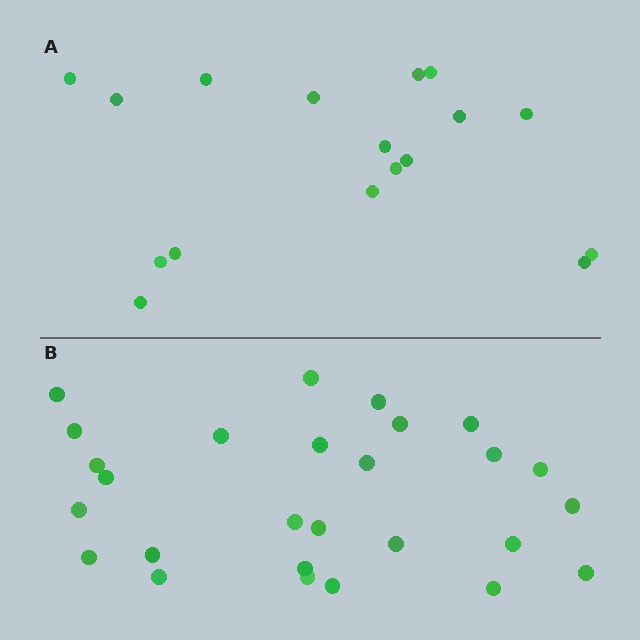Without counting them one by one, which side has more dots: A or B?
Region B (the bottom region) has more dots.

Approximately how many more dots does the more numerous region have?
Region B has roughly 10 or so more dots than region A.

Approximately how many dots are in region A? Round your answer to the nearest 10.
About 20 dots. (The exact count is 17, which rounds to 20.)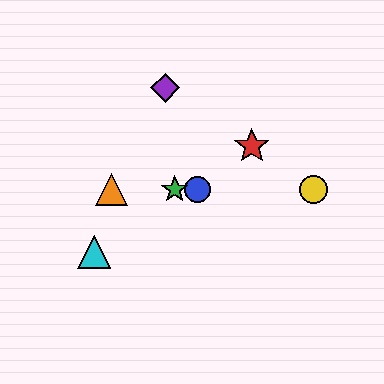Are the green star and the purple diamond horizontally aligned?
No, the green star is at y≈189 and the purple diamond is at y≈88.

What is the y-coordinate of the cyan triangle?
The cyan triangle is at y≈252.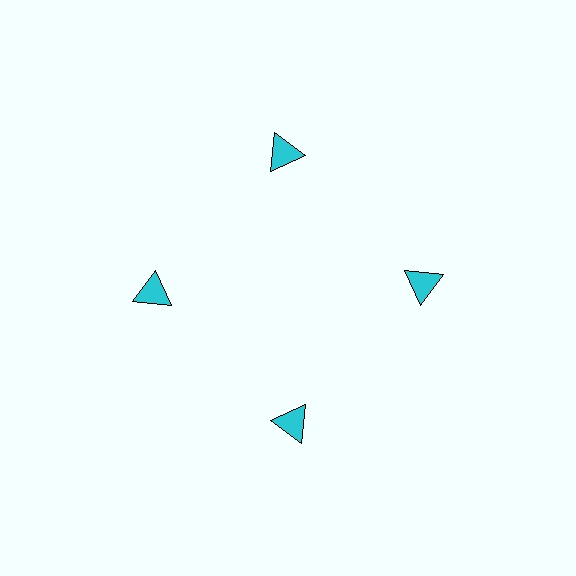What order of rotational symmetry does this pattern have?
This pattern has 4-fold rotational symmetry.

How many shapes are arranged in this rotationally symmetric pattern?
There are 4 shapes, arranged in 4 groups of 1.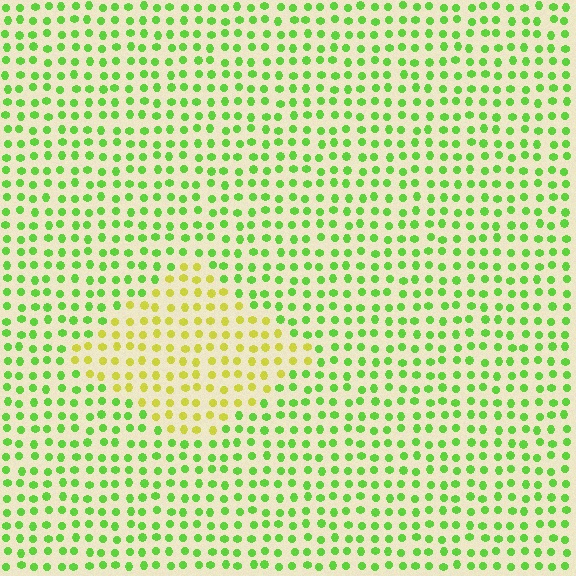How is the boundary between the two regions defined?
The boundary is defined purely by a slight shift in hue (about 44 degrees). Spacing, size, and orientation are identical on both sides.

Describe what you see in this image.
The image is filled with small lime elements in a uniform arrangement. A diamond-shaped region is visible where the elements are tinted to a slightly different hue, forming a subtle color boundary.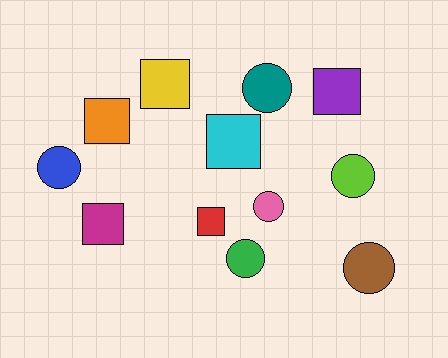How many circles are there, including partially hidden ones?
There are 6 circles.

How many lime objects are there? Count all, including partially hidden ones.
There is 1 lime object.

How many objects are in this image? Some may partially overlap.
There are 12 objects.